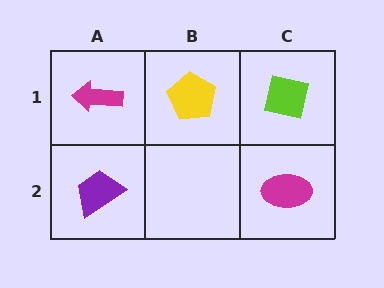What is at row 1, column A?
A magenta arrow.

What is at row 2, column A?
A purple trapezoid.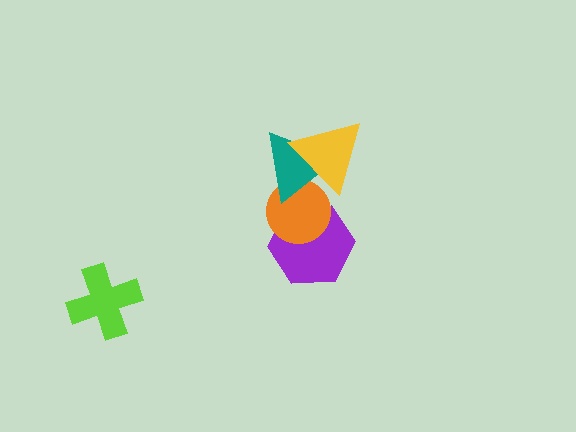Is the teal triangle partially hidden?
Yes, it is partially covered by another shape.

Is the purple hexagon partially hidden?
Yes, it is partially covered by another shape.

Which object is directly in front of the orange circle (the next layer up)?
The teal triangle is directly in front of the orange circle.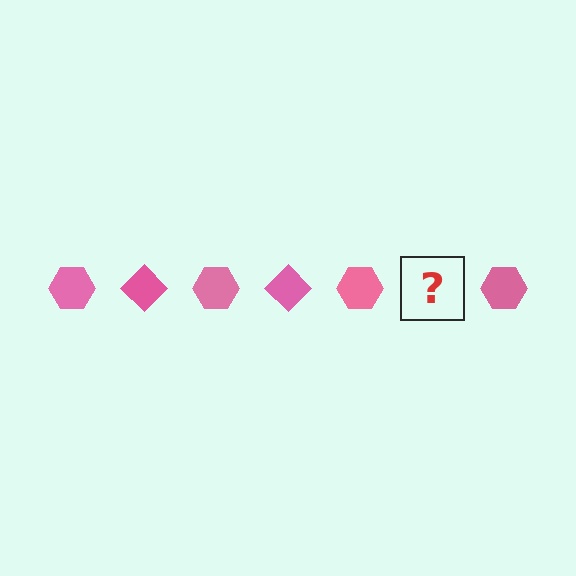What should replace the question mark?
The question mark should be replaced with a pink diamond.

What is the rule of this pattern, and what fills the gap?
The rule is that the pattern cycles through hexagon, diamond shapes in pink. The gap should be filled with a pink diamond.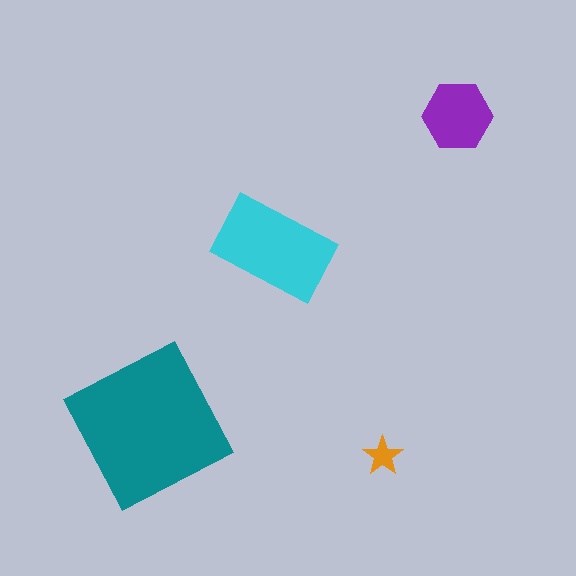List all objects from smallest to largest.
The orange star, the purple hexagon, the cyan rectangle, the teal square.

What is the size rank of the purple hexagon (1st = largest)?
3rd.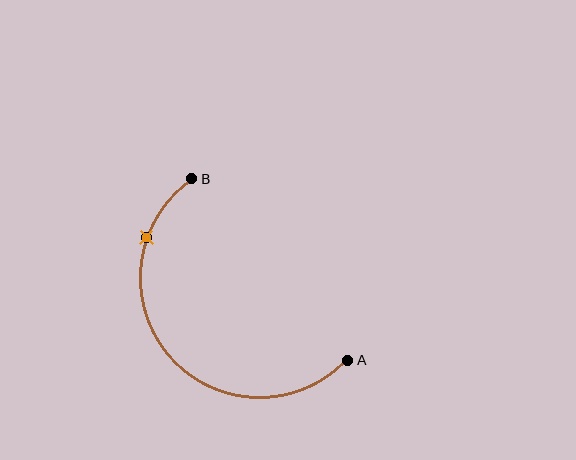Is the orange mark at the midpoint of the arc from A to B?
No. The orange mark lies on the arc but is closer to endpoint B. The arc midpoint would be at the point on the curve equidistant along the arc from both A and B.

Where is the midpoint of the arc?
The arc midpoint is the point on the curve farthest from the straight line joining A and B. It sits below and to the left of that line.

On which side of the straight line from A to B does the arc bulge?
The arc bulges below and to the left of the straight line connecting A and B.